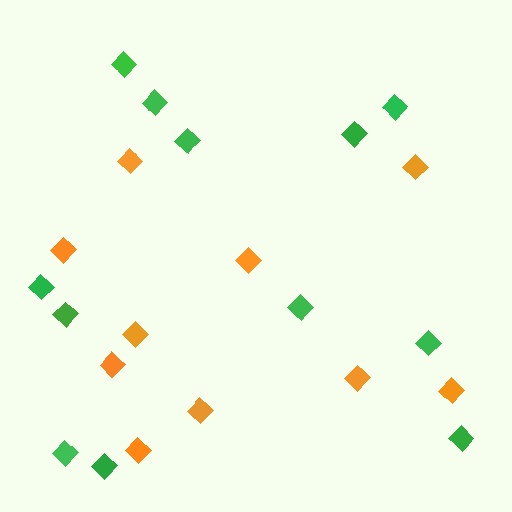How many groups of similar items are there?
There are 2 groups: one group of orange diamonds (10) and one group of green diamonds (12).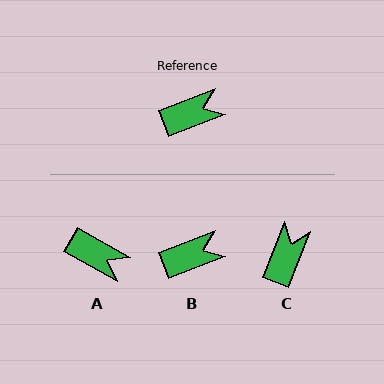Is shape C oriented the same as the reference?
No, it is off by about 47 degrees.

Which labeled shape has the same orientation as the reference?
B.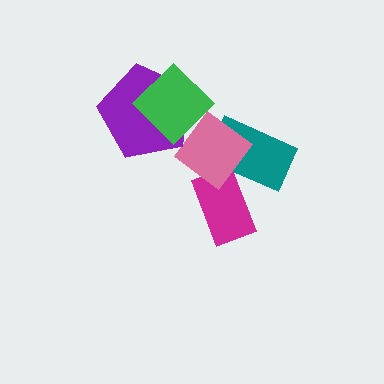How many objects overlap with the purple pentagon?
2 objects overlap with the purple pentagon.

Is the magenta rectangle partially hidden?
Yes, it is partially covered by another shape.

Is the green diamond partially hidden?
No, no other shape covers it.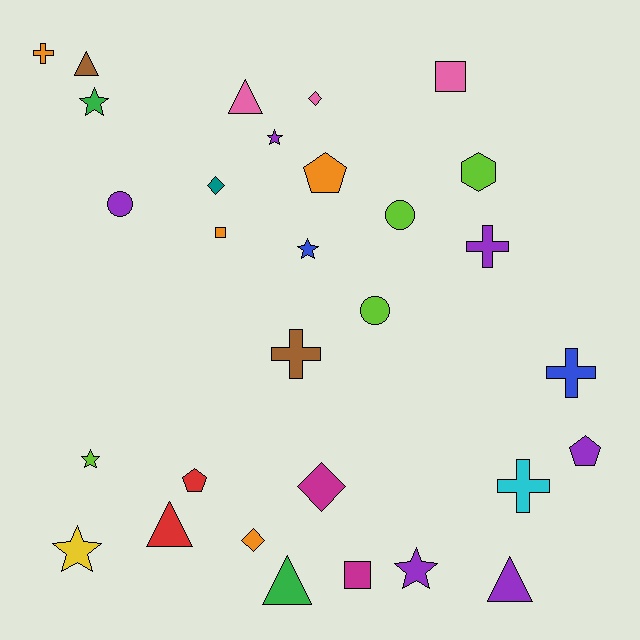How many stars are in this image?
There are 6 stars.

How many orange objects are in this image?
There are 4 orange objects.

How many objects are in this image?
There are 30 objects.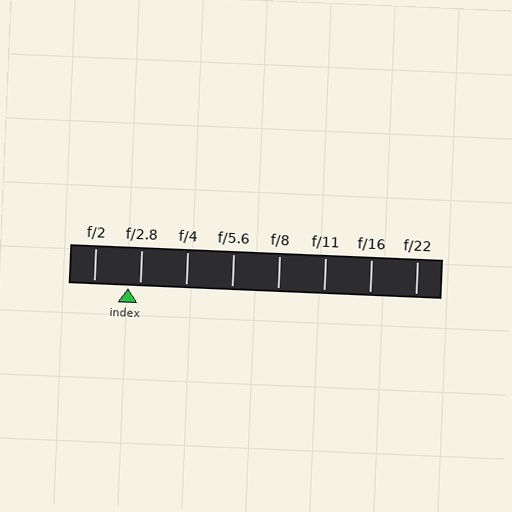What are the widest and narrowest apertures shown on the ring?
The widest aperture shown is f/2 and the narrowest is f/22.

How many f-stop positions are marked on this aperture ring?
There are 8 f-stop positions marked.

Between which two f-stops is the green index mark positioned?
The index mark is between f/2 and f/2.8.